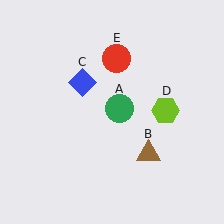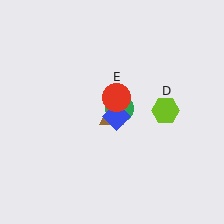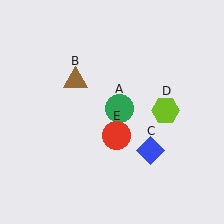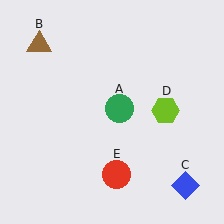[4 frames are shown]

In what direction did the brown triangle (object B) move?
The brown triangle (object B) moved up and to the left.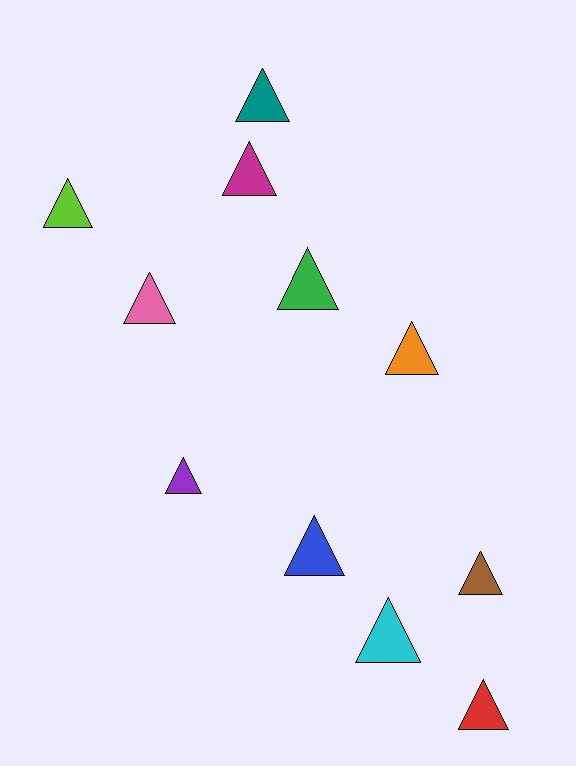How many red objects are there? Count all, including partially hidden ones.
There is 1 red object.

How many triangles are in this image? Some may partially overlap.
There are 11 triangles.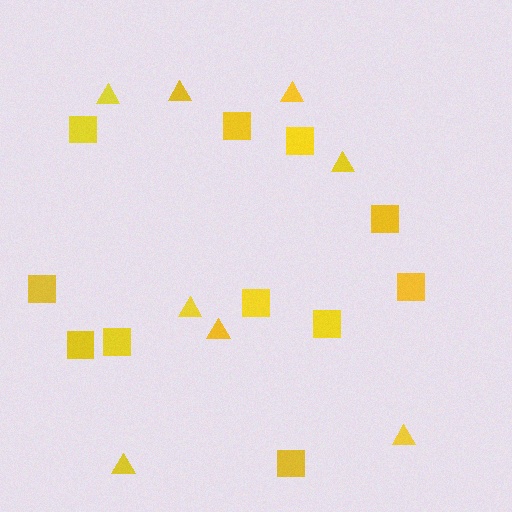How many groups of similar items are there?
There are 2 groups: one group of triangles (8) and one group of squares (11).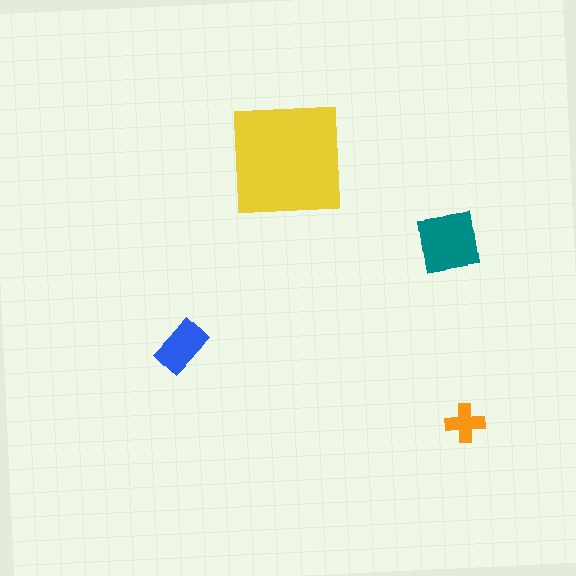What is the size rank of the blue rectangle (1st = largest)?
3rd.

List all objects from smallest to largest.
The orange cross, the blue rectangle, the teal square, the yellow square.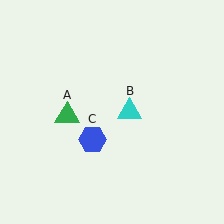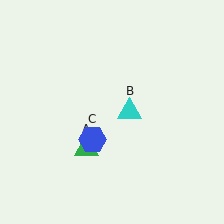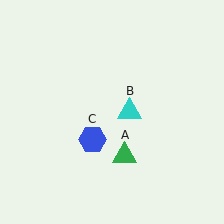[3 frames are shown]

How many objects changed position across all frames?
1 object changed position: green triangle (object A).